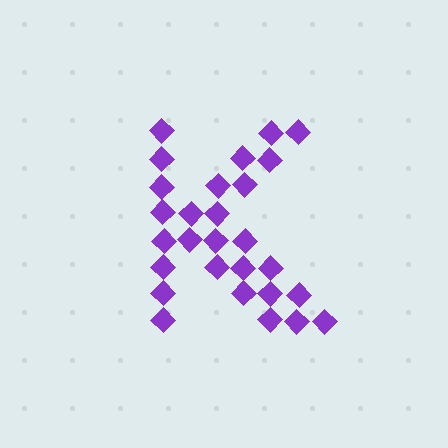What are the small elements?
The small elements are diamonds.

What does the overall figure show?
The overall figure shows the letter K.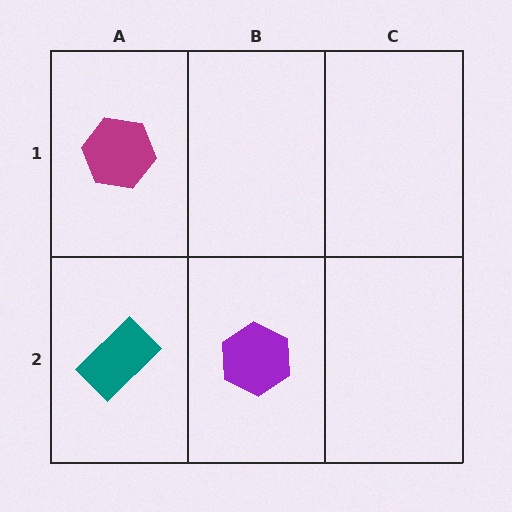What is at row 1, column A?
A magenta hexagon.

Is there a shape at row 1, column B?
No, that cell is empty.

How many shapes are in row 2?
2 shapes.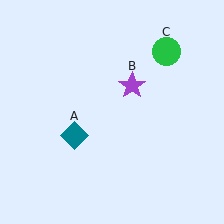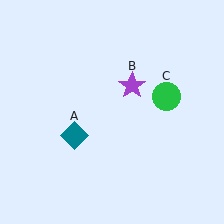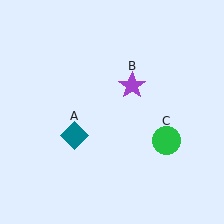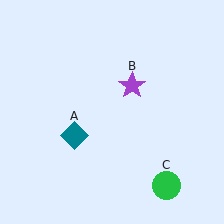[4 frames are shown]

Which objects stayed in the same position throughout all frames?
Teal diamond (object A) and purple star (object B) remained stationary.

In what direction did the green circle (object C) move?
The green circle (object C) moved down.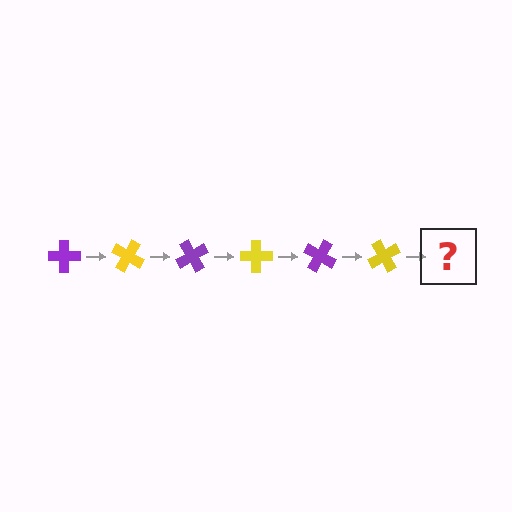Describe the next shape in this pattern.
It should be a purple cross, rotated 180 degrees from the start.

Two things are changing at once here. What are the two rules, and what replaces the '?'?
The two rules are that it rotates 30 degrees each step and the color cycles through purple and yellow. The '?' should be a purple cross, rotated 180 degrees from the start.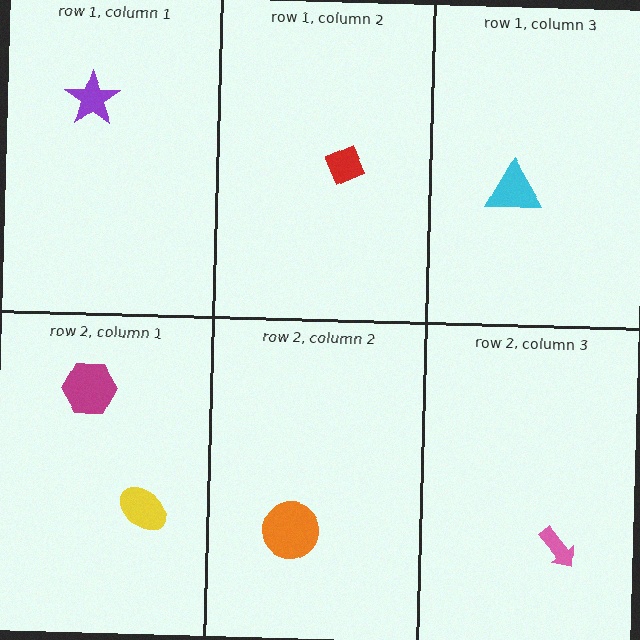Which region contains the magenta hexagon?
The row 2, column 1 region.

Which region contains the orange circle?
The row 2, column 2 region.